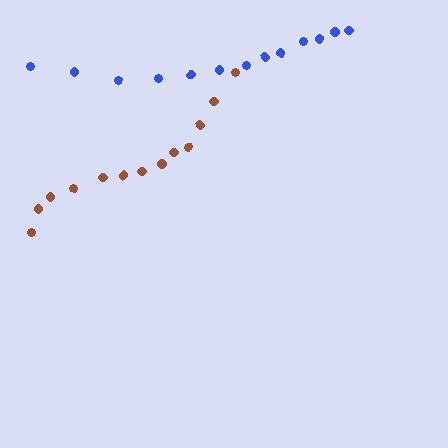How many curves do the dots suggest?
There are 2 distinct paths.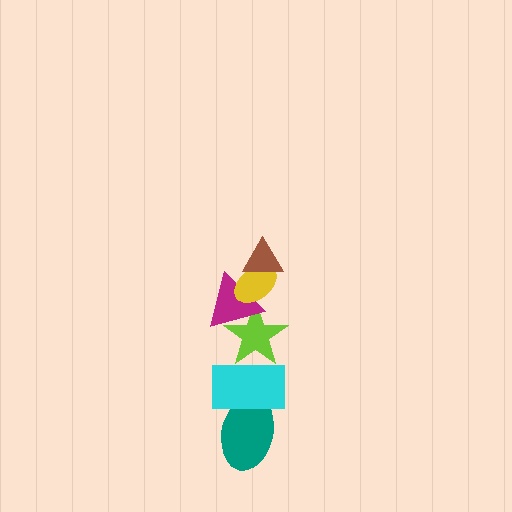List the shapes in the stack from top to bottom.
From top to bottom: the brown triangle, the yellow ellipse, the magenta triangle, the lime star, the cyan rectangle, the teal ellipse.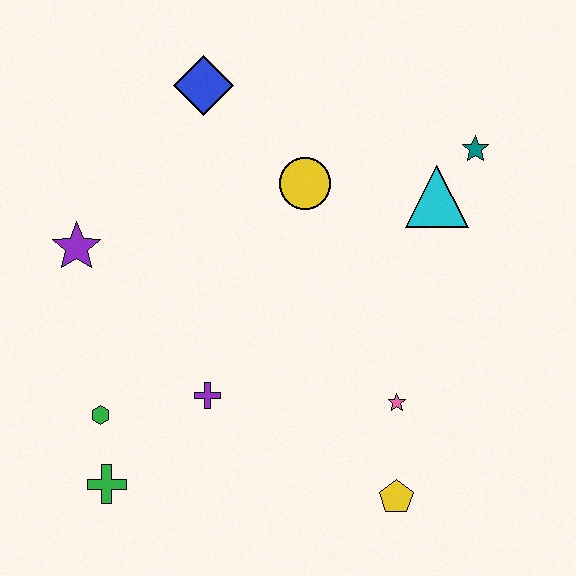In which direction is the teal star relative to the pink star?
The teal star is above the pink star.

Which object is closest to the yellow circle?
The cyan triangle is closest to the yellow circle.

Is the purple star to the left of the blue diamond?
Yes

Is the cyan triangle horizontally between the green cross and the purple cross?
No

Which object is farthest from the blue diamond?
The yellow pentagon is farthest from the blue diamond.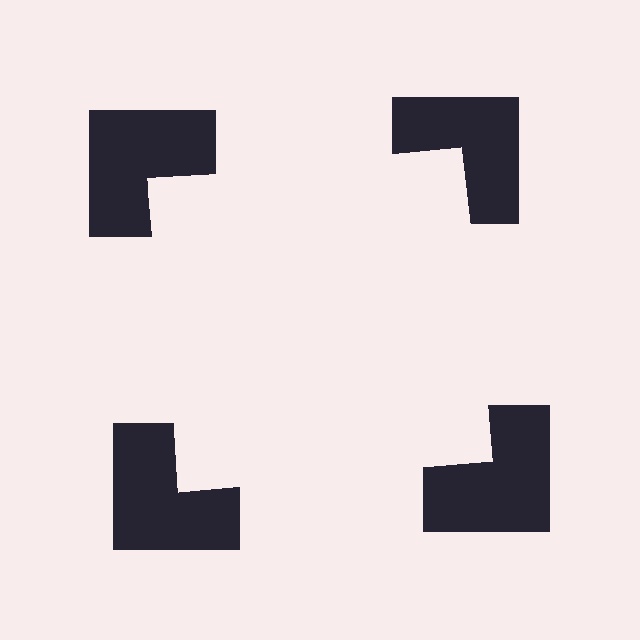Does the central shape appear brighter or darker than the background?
It typically appears slightly brighter than the background, even though no actual brightness change is drawn.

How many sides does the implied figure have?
4 sides.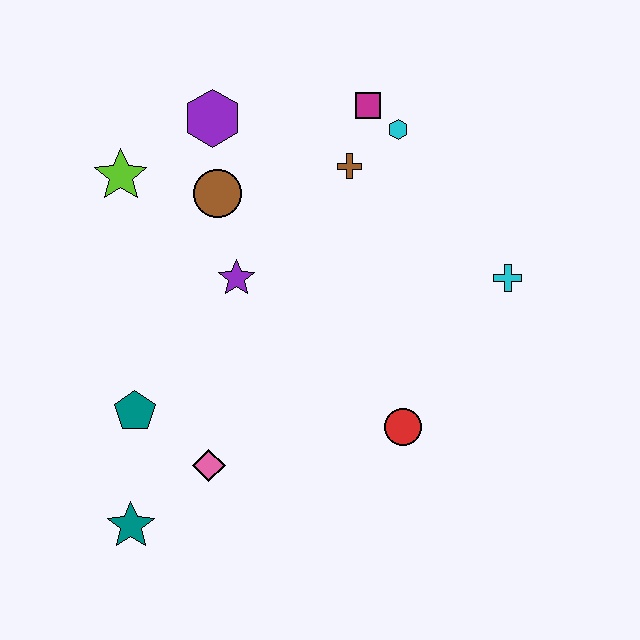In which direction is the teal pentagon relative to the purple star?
The teal pentagon is below the purple star.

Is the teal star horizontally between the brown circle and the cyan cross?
No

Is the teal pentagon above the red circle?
Yes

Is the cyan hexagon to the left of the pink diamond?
No